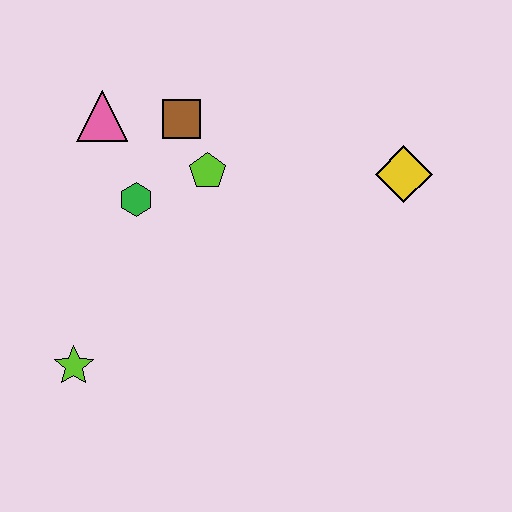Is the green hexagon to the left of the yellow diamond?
Yes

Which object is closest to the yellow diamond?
The lime pentagon is closest to the yellow diamond.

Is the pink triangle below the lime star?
No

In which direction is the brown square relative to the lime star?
The brown square is above the lime star.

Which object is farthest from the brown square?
The lime star is farthest from the brown square.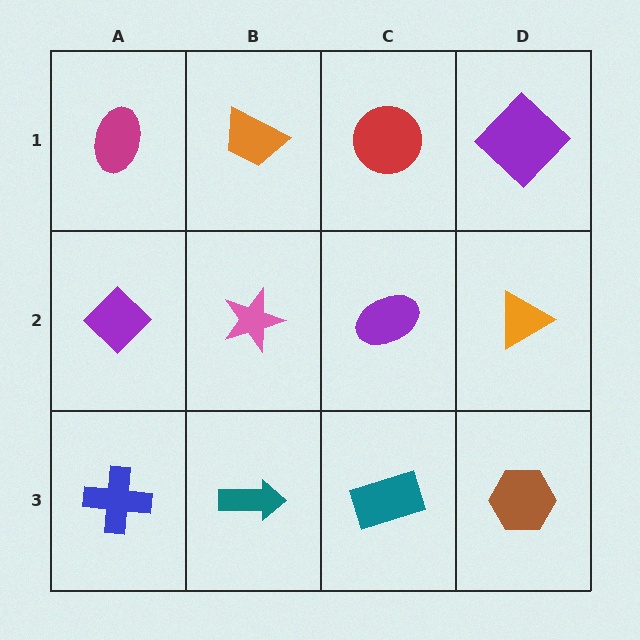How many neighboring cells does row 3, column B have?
3.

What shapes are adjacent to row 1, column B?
A pink star (row 2, column B), a magenta ellipse (row 1, column A), a red circle (row 1, column C).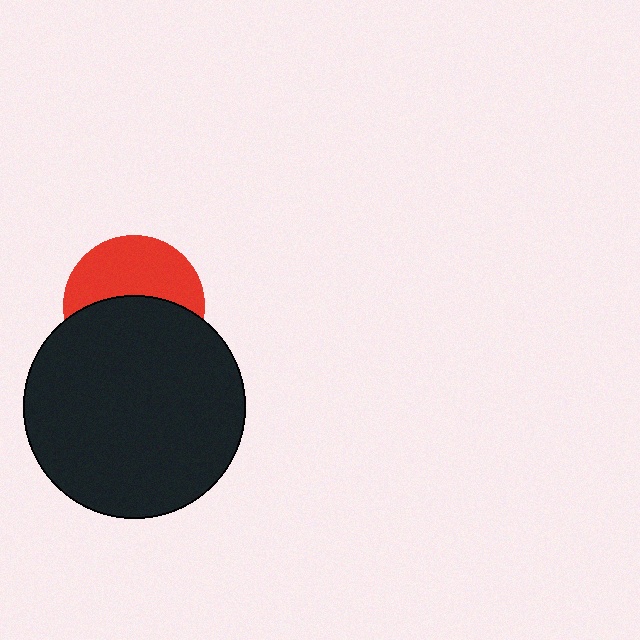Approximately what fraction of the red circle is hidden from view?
Roughly 53% of the red circle is hidden behind the black circle.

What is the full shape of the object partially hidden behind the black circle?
The partially hidden object is a red circle.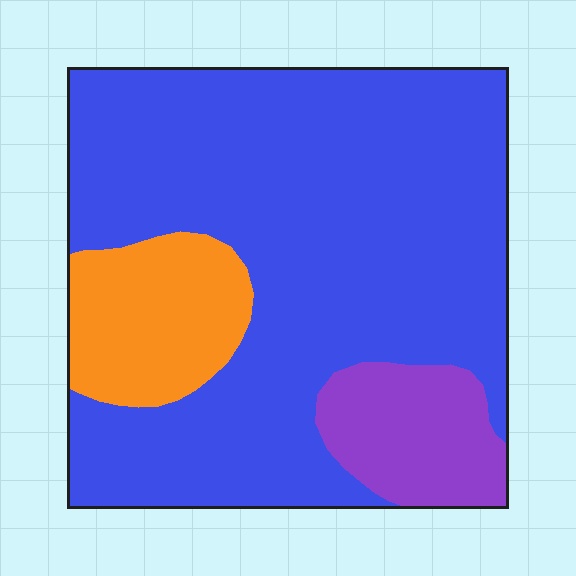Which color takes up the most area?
Blue, at roughly 75%.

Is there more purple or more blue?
Blue.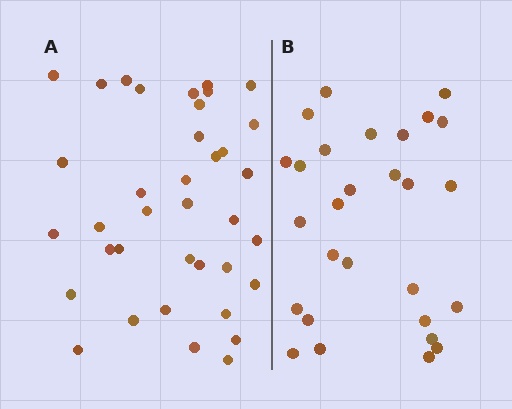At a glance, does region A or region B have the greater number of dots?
Region A (the left region) has more dots.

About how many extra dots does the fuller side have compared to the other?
Region A has roughly 8 or so more dots than region B.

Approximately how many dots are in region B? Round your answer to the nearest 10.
About 30 dots. (The exact count is 28, which rounds to 30.)